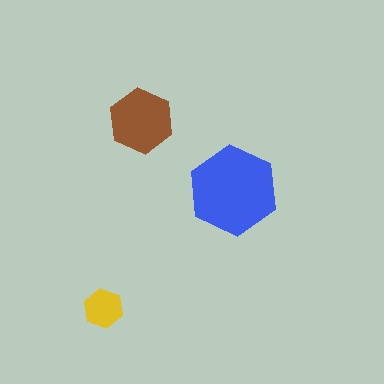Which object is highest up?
The brown hexagon is topmost.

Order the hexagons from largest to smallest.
the blue one, the brown one, the yellow one.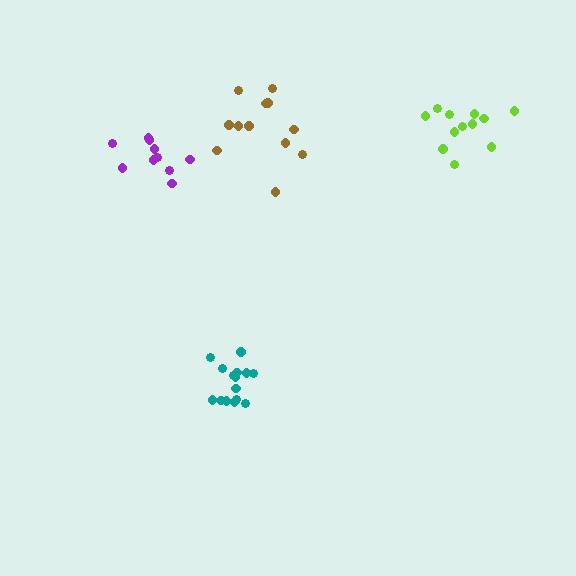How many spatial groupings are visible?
There are 4 spatial groupings.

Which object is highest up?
The lime cluster is topmost.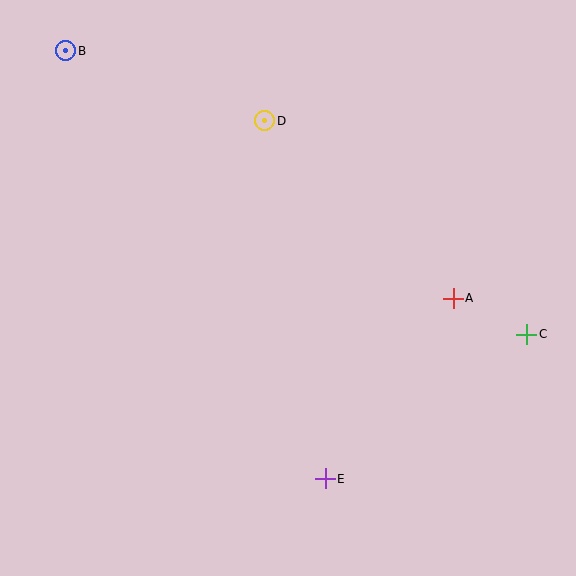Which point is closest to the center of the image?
Point A at (453, 298) is closest to the center.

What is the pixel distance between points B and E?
The distance between B and E is 501 pixels.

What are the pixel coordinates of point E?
Point E is at (325, 479).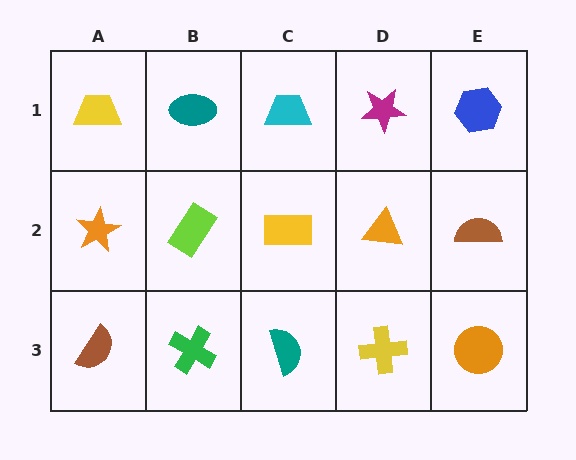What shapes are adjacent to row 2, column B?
A teal ellipse (row 1, column B), a green cross (row 3, column B), an orange star (row 2, column A), a yellow rectangle (row 2, column C).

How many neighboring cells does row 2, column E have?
3.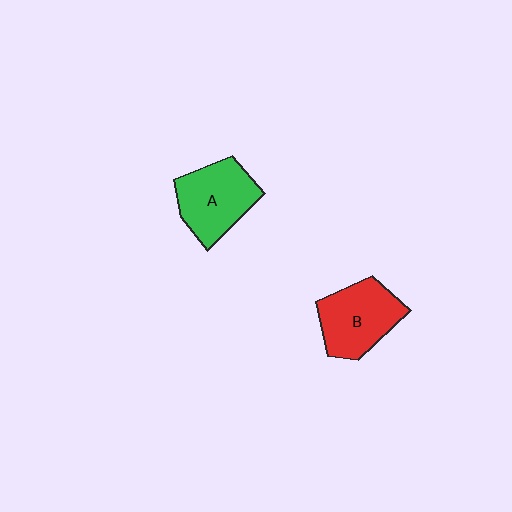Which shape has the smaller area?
Shape A (green).